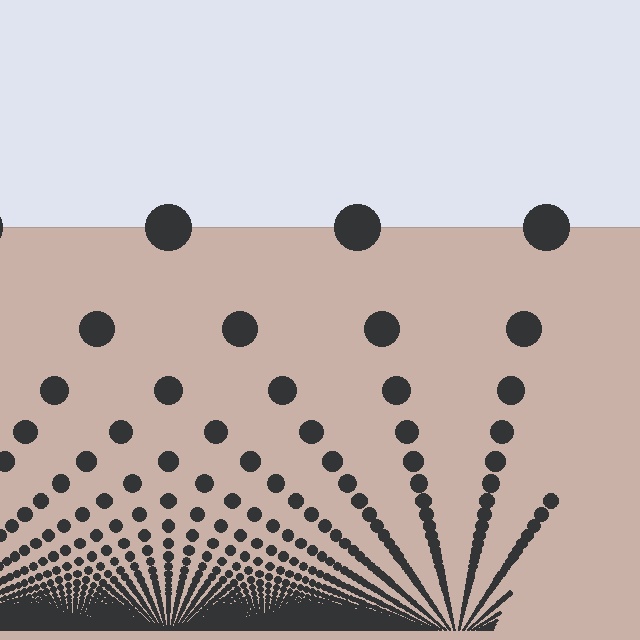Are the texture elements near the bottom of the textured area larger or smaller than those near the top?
Smaller. The gradient is inverted — elements near the bottom are smaller and denser.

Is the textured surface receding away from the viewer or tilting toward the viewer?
The surface appears to tilt toward the viewer. Texture elements get larger and sparser toward the top.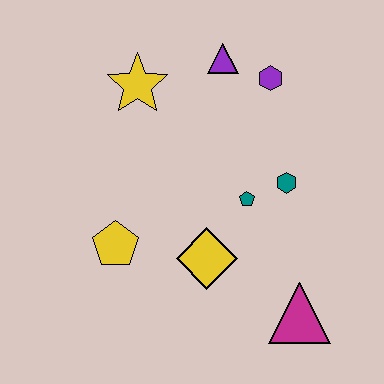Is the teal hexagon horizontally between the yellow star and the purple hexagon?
No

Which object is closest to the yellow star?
The purple triangle is closest to the yellow star.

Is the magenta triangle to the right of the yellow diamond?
Yes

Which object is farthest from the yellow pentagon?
The purple hexagon is farthest from the yellow pentagon.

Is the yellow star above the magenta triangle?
Yes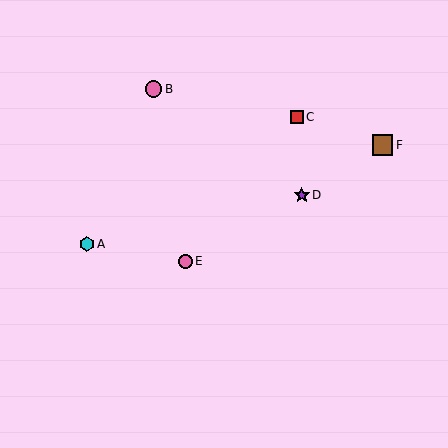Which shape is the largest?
The brown square (labeled F) is the largest.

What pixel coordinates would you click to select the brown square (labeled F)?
Click at (383, 145) to select the brown square F.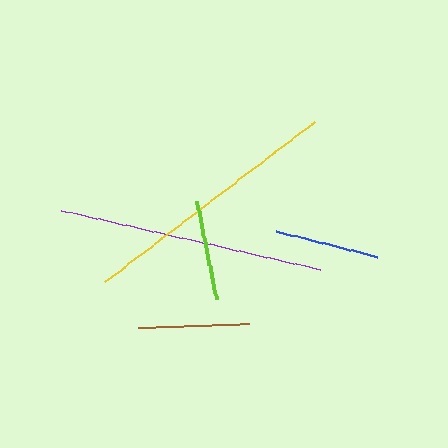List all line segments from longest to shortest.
From longest to shortest: purple, yellow, brown, blue, lime.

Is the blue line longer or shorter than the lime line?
The blue line is longer than the lime line.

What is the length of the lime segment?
The lime segment is approximately 100 pixels long.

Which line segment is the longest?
The purple line is the longest at approximately 265 pixels.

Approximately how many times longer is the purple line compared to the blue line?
The purple line is approximately 2.5 times the length of the blue line.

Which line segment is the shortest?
The lime line is the shortest at approximately 100 pixels.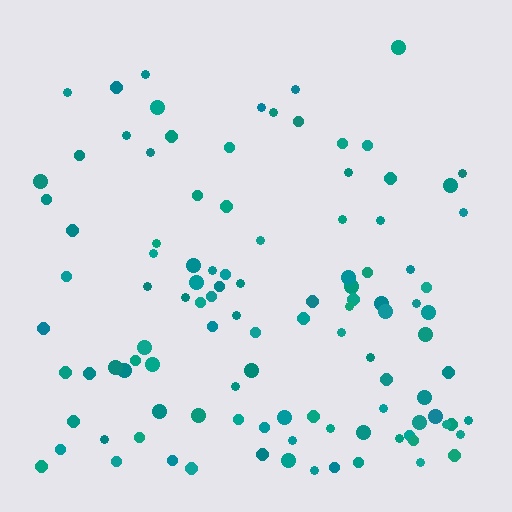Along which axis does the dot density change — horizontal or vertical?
Vertical.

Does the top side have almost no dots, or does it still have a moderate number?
Still a moderate number, just noticeably fewer than the bottom.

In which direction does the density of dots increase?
From top to bottom, with the bottom side densest.